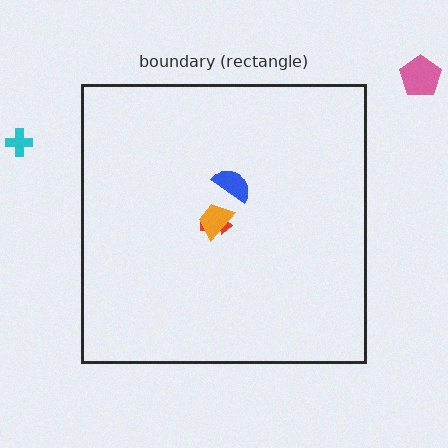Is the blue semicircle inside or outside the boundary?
Inside.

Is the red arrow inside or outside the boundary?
Inside.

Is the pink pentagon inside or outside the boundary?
Outside.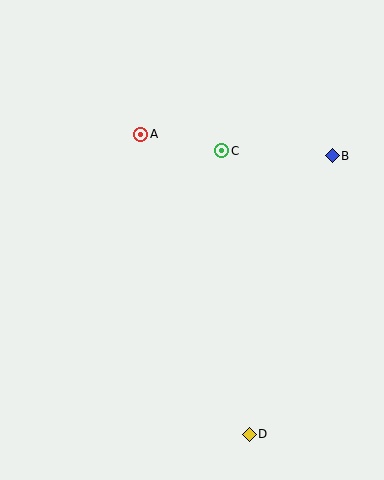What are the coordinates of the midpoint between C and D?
The midpoint between C and D is at (236, 293).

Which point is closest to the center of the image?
Point C at (222, 151) is closest to the center.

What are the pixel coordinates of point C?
Point C is at (222, 151).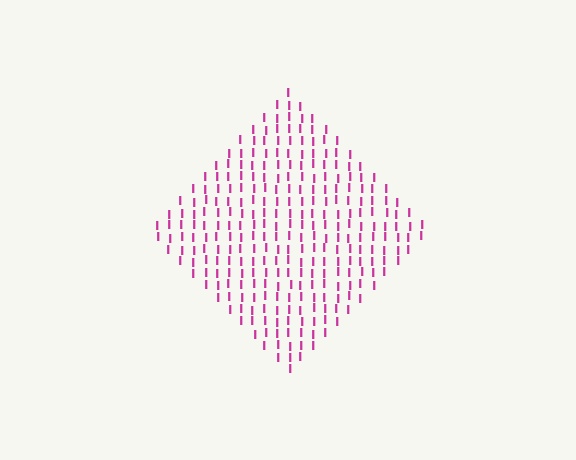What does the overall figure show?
The overall figure shows a diamond.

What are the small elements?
The small elements are letter I's.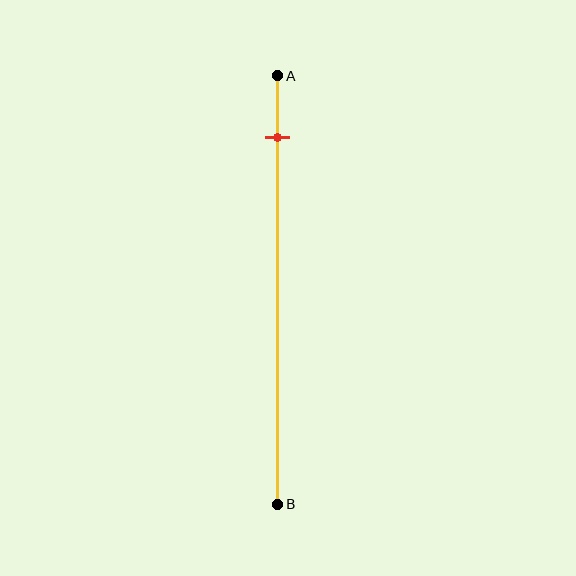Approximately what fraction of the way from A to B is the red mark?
The red mark is approximately 15% of the way from A to B.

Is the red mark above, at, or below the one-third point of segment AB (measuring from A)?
The red mark is above the one-third point of segment AB.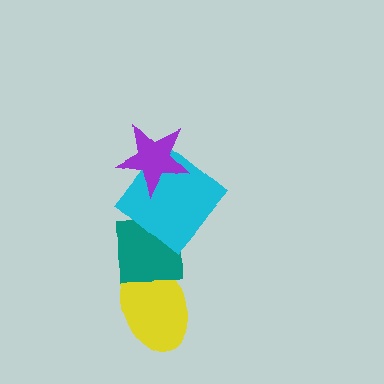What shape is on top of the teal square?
The cyan diamond is on top of the teal square.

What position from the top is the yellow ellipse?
The yellow ellipse is 4th from the top.